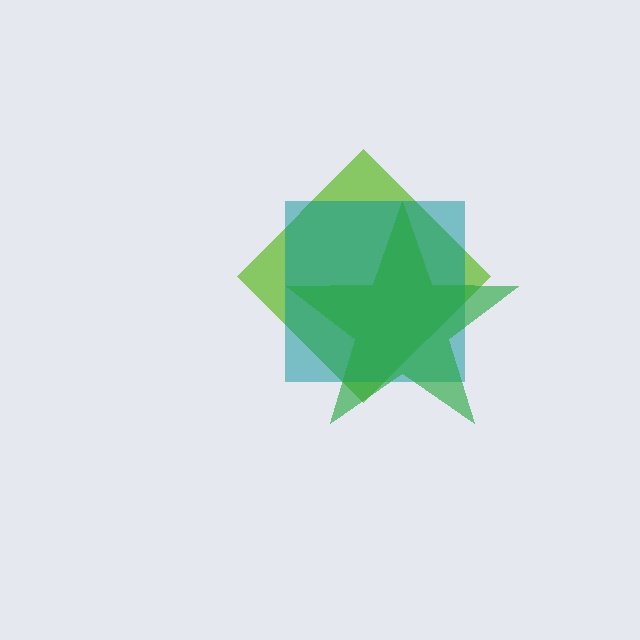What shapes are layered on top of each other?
The layered shapes are: a lime diamond, a teal square, a green star.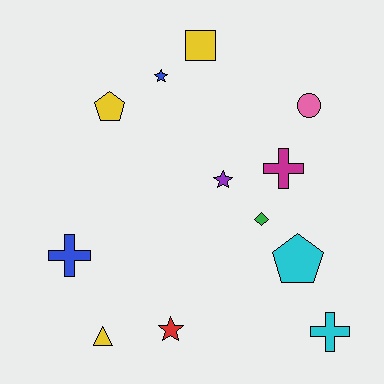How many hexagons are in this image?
There are no hexagons.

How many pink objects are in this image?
There is 1 pink object.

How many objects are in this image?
There are 12 objects.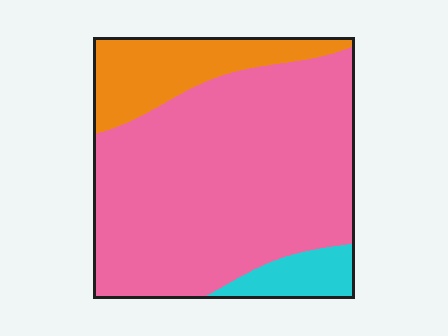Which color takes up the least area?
Cyan, at roughly 10%.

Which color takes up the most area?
Pink, at roughly 75%.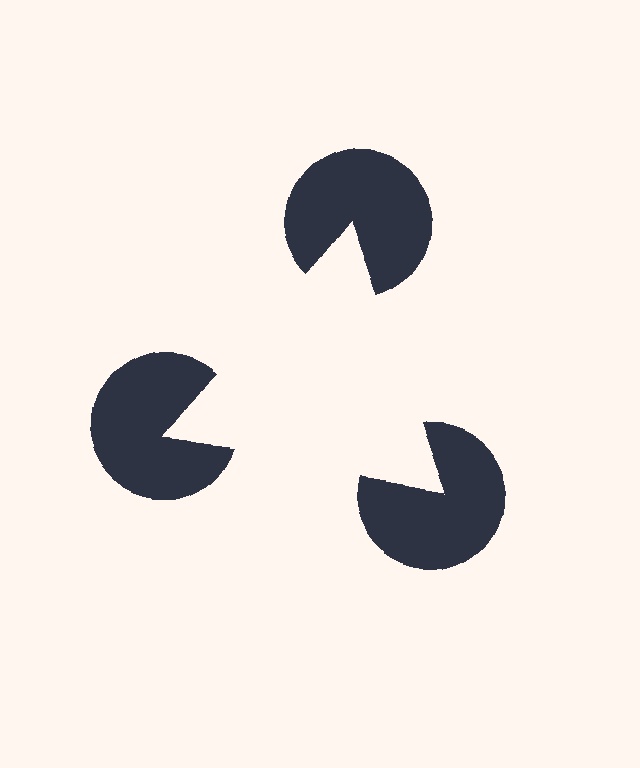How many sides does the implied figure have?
3 sides.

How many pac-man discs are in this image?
There are 3 — one at each vertex of the illusory triangle.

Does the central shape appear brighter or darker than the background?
It typically appears slightly brighter than the background, even though no actual brightness change is drawn.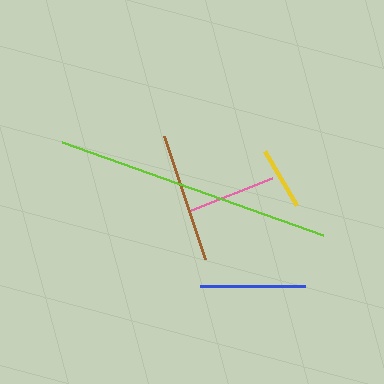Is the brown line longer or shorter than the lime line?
The lime line is longer than the brown line.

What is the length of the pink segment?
The pink segment is approximately 87 pixels long.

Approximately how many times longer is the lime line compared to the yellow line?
The lime line is approximately 4.5 times the length of the yellow line.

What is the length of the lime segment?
The lime segment is approximately 277 pixels long.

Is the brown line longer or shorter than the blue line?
The brown line is longer than the blue line.